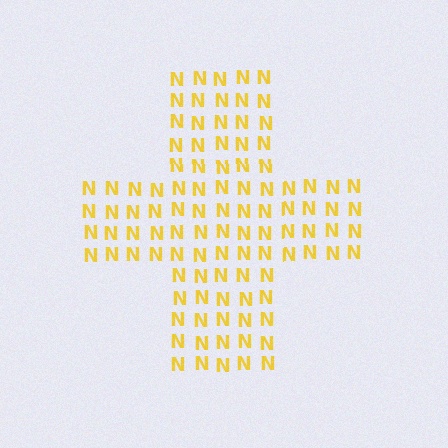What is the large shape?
The large shape is a cross.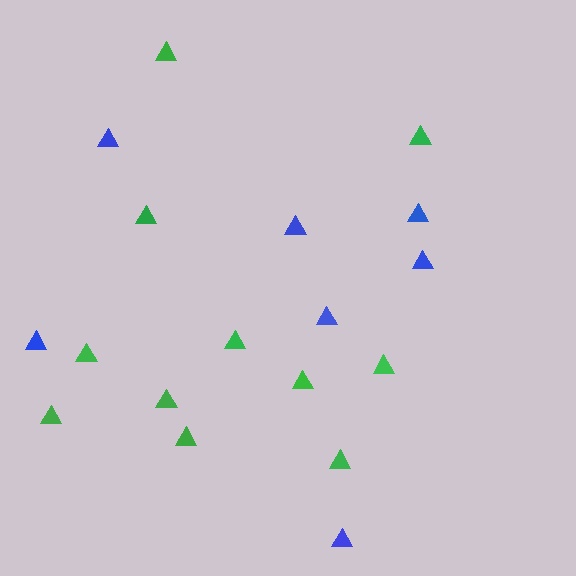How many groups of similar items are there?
There are 2 groups: one group of blue triangles (7) and one group of green triangles (11).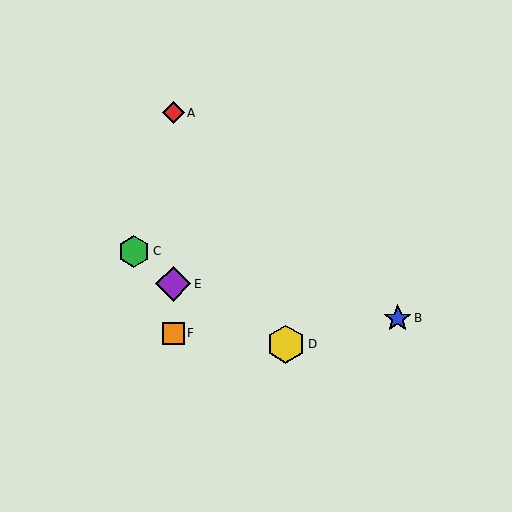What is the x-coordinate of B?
Object B is at x≈398.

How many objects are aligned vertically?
3 objects (A, E, F) are aligned vertically.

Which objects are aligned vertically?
Objects A, E, F are aligned vertically.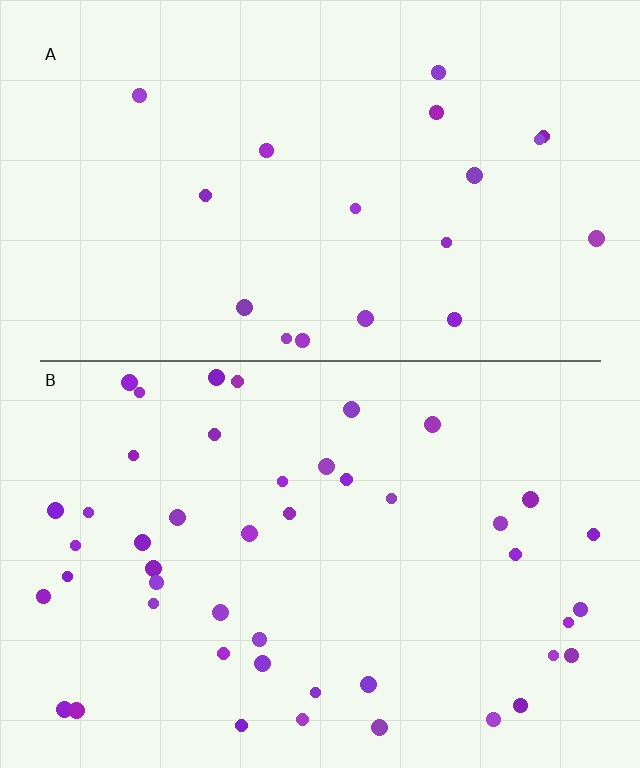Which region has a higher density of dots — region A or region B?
B (the bottom).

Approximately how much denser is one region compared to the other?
Approximately 2.4× — region B over region A.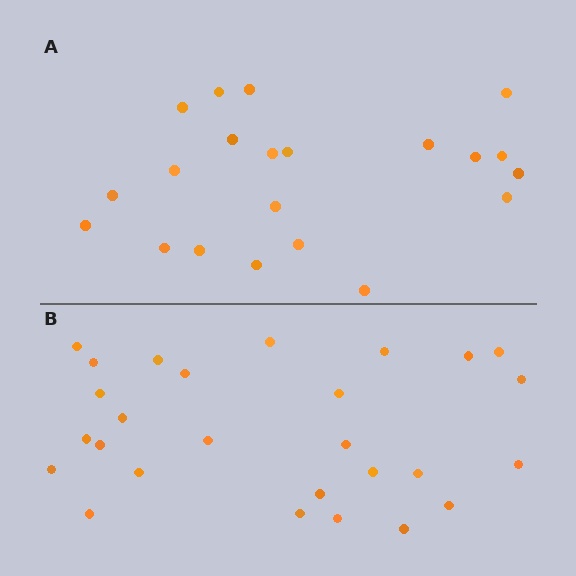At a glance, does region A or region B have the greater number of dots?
Region B (the bottom region) has more dots.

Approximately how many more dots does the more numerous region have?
Region B has about 6 more dots than region A.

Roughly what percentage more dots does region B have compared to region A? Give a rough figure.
About 30% more.